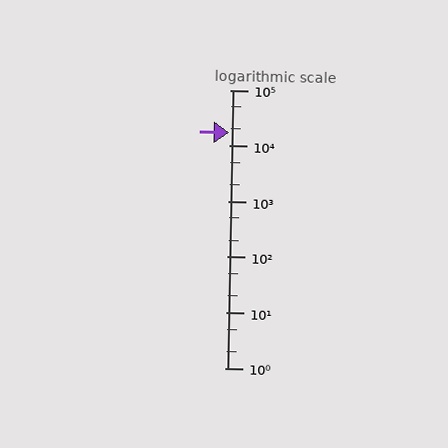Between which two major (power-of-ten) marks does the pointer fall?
The pointer is between 10000 and 100000.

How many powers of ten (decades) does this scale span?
The scale spans 5 decades, from 1 to 100000.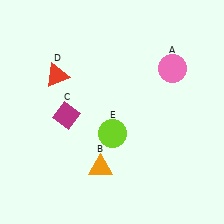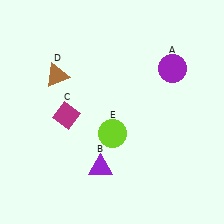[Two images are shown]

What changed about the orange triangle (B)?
In Image 1, B is orange. In Image 2, it changed to purple.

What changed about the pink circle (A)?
In Image 1, A is pink. In Image 2, it changed to purple.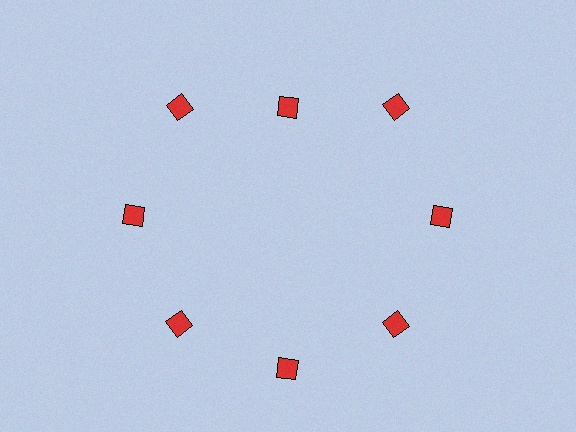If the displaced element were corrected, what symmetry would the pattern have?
It would have 8-fold rotational symmetry — the pattern would map onto itself every 45 degrees.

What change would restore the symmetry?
The symmetry would be restored by moving it outward, back onto the ring so that all 8 diamonds sit at equal angles and equal distance from the center.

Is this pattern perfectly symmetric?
No. The 8 red diamonds are arranged in a ring, but one element near the 12 o'clock position is pulled inward toward the center, breaking the 8-fold rotational symmetry.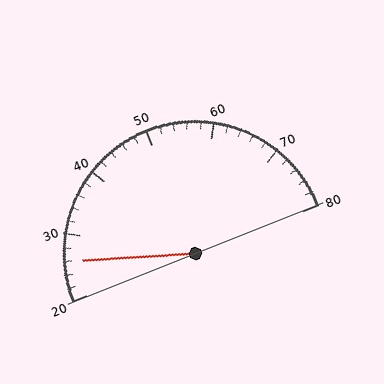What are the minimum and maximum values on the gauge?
The gauge ranges from 20 to 80.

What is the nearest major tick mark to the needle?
The nearest major tick mark is 30.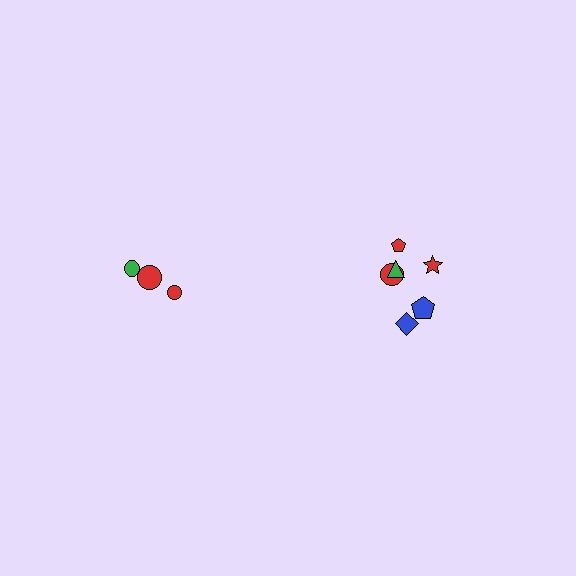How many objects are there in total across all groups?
There are 9 objects.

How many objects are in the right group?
There are 6 objects.